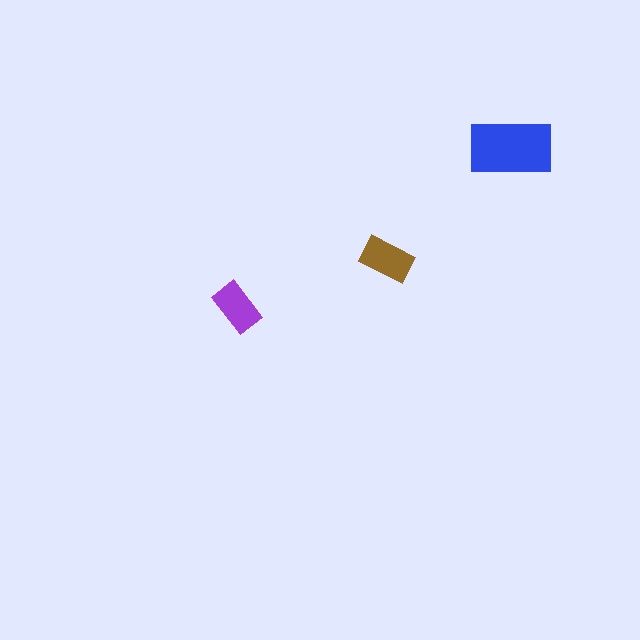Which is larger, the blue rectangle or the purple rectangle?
The blue one.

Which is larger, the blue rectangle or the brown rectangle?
The blue one.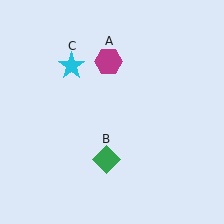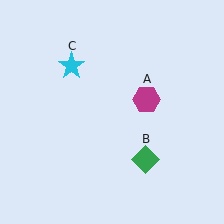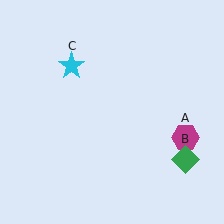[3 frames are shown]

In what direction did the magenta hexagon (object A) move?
The magenta hexagon (object A) moved down and to the right.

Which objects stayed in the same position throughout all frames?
Cyan star (object C) remained stationary.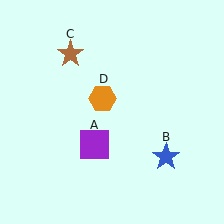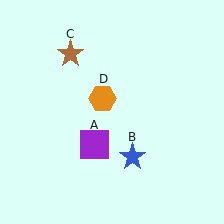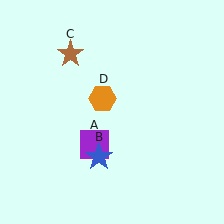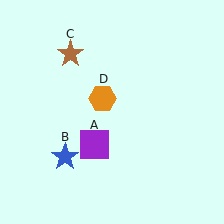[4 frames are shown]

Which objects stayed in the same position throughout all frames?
Purple square (object A) and brown star (object C) and orange hexagon (object D) remained stationary.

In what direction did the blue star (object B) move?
The blue star (object B) moved left.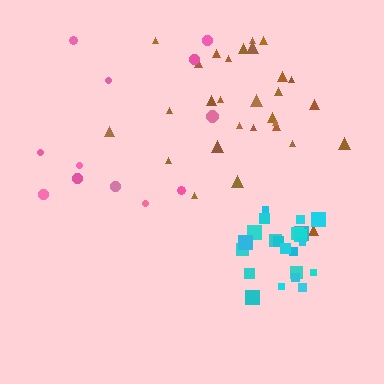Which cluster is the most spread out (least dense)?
Pink.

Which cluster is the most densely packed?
Cyan.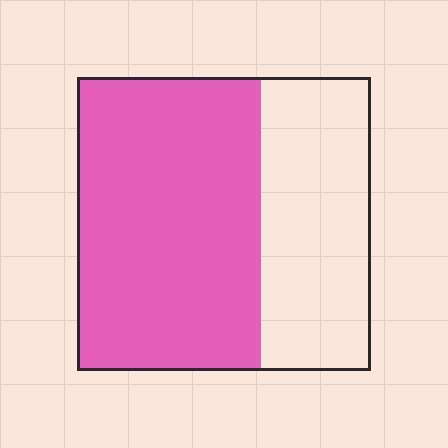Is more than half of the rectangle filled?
Yes.